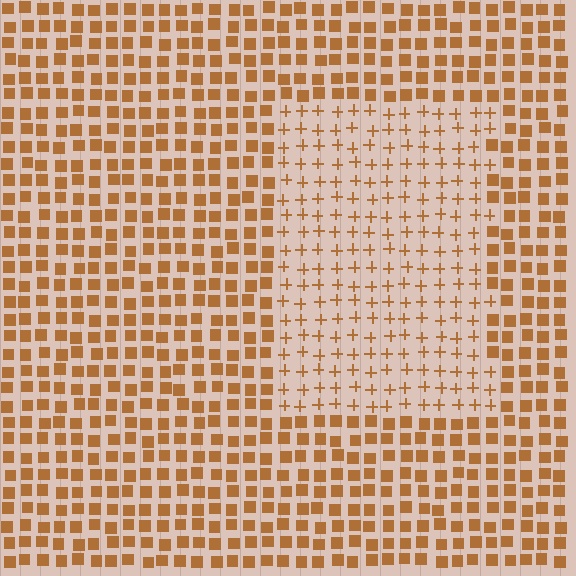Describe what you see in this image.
The image is filled with small brown elements arranged in a uniform grid. A rectangle-shaped region contains plus signs, while the surrounding area contains squares. The boundary is defined purely by the change in element shape.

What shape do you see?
I see a rectangle.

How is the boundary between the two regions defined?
The boundary is defined by a change in element shape: plus signs inside vs. squares outside. All elements share the same color and spacing.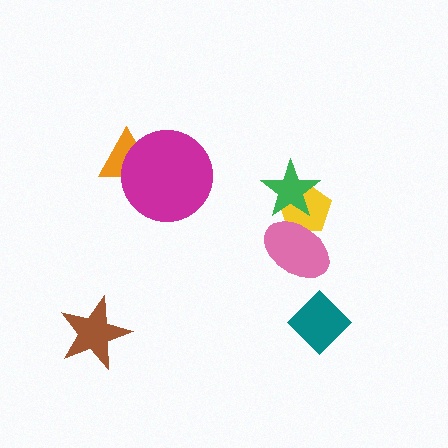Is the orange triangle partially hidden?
Yes, it is partially covered by another shape.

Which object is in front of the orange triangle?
The magenta circle is in front of the orange triangle.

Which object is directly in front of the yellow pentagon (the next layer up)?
The pink ellipse is directly in front of the yellow pentagon.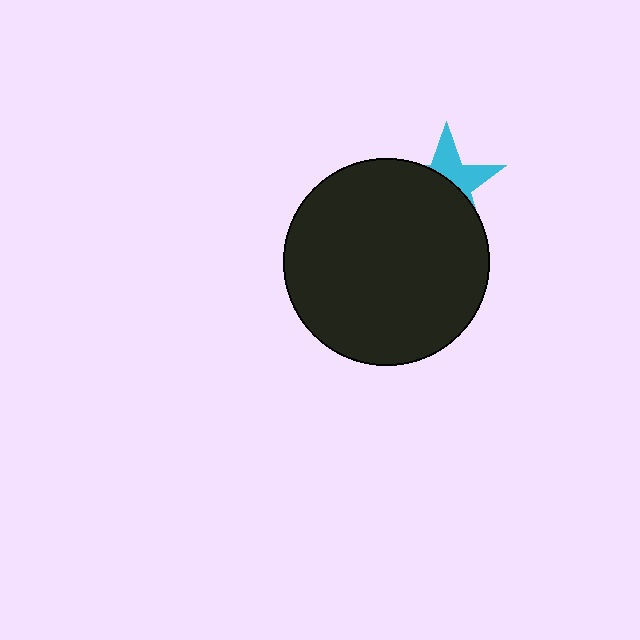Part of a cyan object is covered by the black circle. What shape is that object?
It is a star.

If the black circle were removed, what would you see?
You would see the complete cyan star.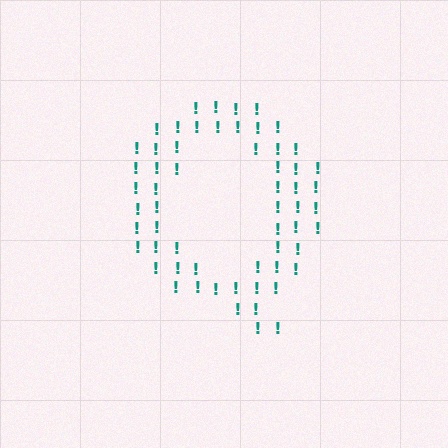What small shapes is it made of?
It is made of small exclamation marks.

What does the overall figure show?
The overall figure shows the letter Q.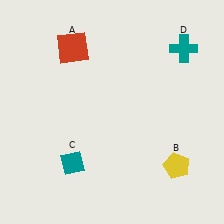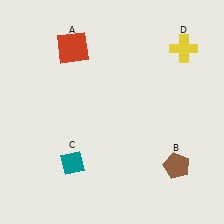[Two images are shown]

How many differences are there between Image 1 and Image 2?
There are 2 differences between the two images.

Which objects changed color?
B changed from yellow to brown. D changed from teal to yellow.